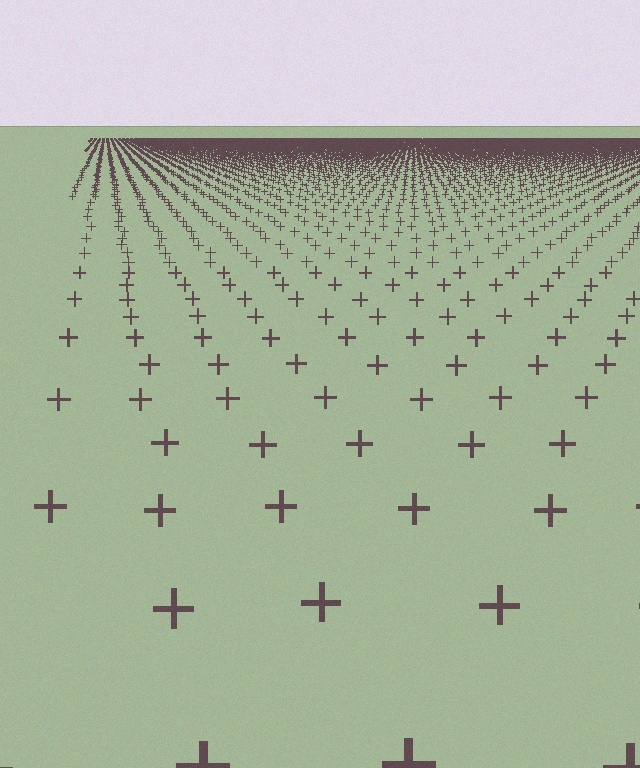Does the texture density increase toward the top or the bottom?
Density increases toward the top.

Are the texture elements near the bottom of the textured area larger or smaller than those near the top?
Larger. Near the bottom, elements are closer to the viewer and appear at a bigger on-screen size.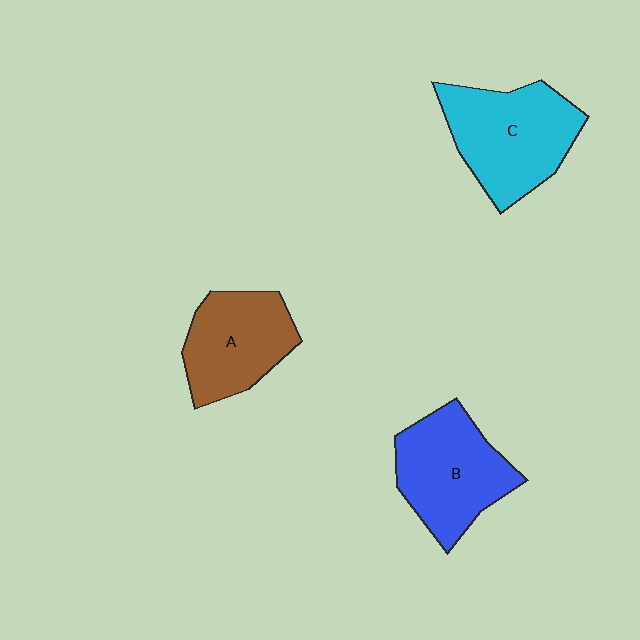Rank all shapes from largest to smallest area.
From largest to smallest: C (cyan), B (blue), A (brown).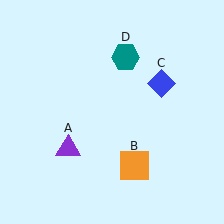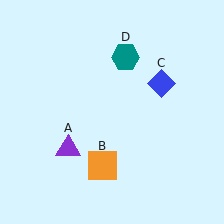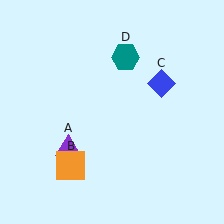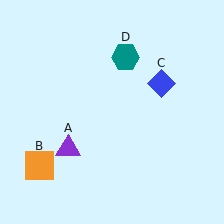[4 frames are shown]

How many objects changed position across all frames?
1 object changed position: orange square (object B).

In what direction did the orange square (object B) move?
The orange square (object B) moved left.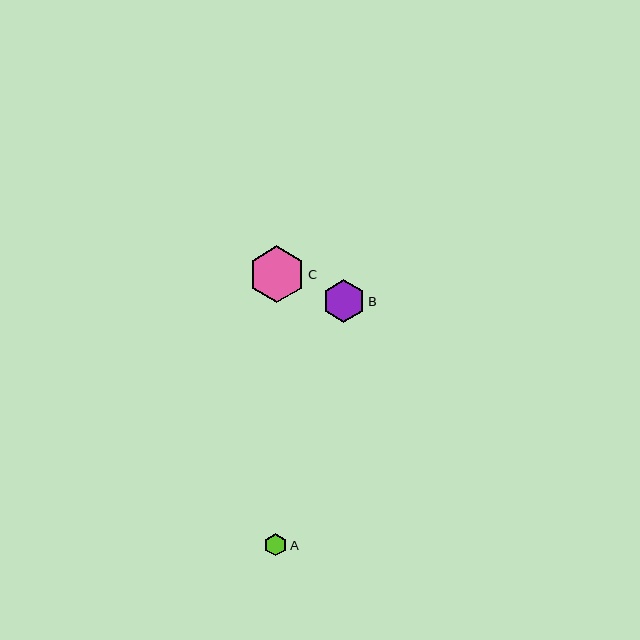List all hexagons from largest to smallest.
From largest to smallest: C, B, A.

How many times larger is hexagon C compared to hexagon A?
Hexagon C is approximately 2.5 times the size of hexagon A.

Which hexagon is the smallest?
Hexagon A is the smallest with a size of approximately 22 pixels.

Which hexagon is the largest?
Hexagon C is the largest with a size of approximately 57 pixels.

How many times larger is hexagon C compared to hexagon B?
Hexagon C is approximately 1.3 times the size of hexagon B.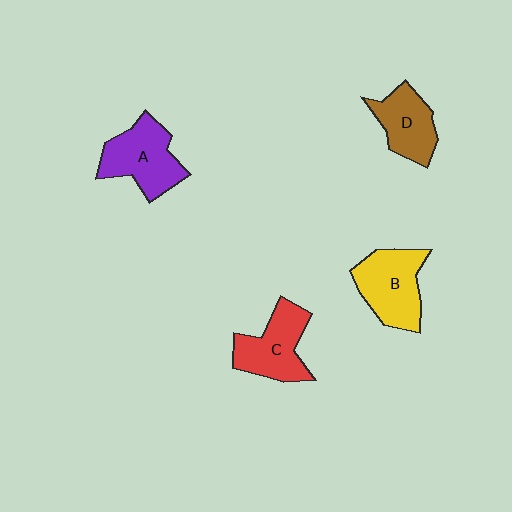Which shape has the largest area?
Shape B (yellow).